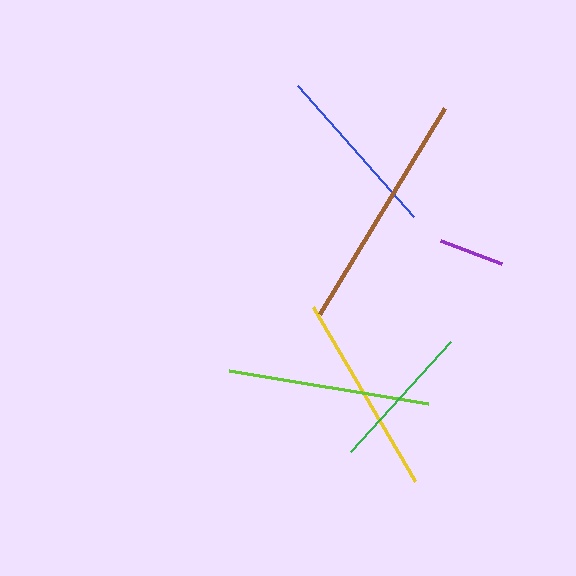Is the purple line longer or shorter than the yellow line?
The yellow line is longer than the purple line.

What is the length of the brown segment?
The brown segment is approximately 240 pixels long.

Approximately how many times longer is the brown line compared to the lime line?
The brown line is approximately 1.2 times the length of the lime line.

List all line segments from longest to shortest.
From longest to shortest: brown, yellow, lime, blue, green, purple.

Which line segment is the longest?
The brown line is the longest at approximately 240 pixels.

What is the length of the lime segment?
The lime segment is approximately 202 pixels long.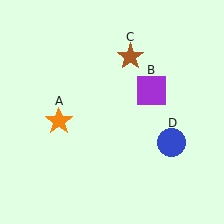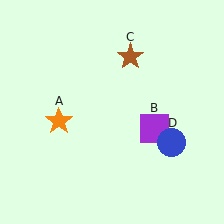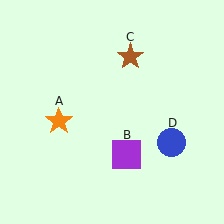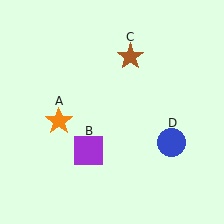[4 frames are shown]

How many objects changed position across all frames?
1 object changed position: purple square (object B).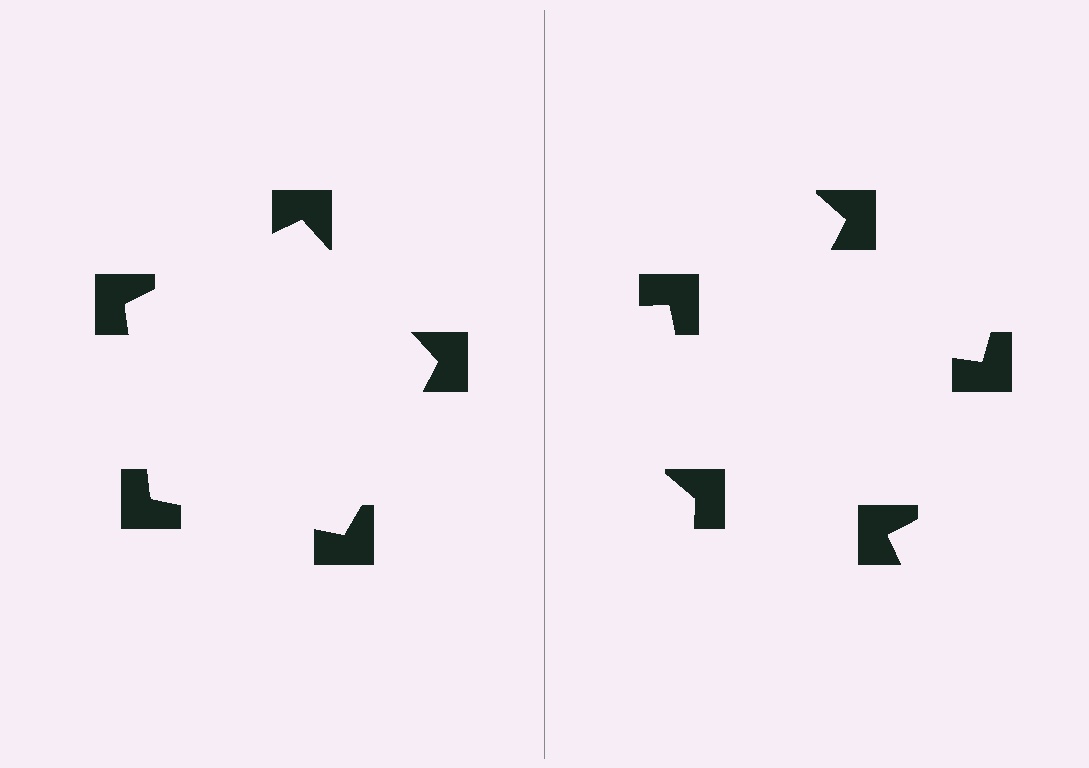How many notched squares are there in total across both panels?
10 — 5 on each side.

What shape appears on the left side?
An illusory pentagon.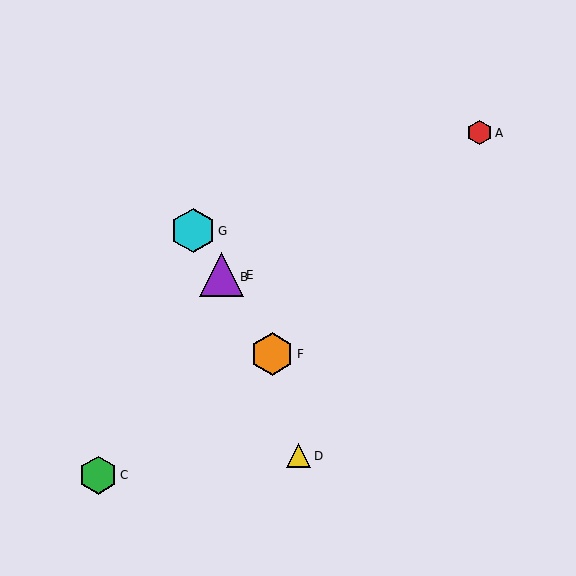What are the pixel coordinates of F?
Object F is at (272, 354).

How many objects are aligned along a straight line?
4 objects (B, E, F, G) are aligned along a straight line.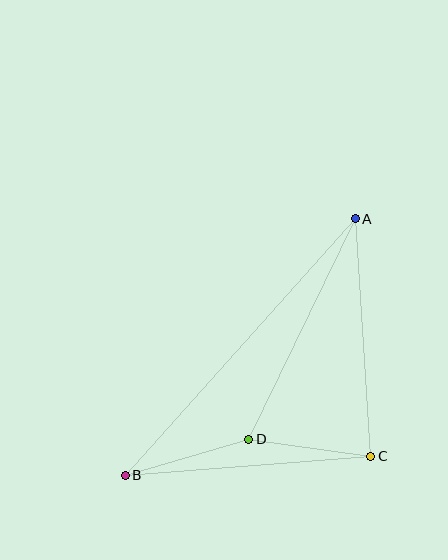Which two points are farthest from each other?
Points A and B are farthest from each other.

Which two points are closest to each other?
Points C and D are closest to each other.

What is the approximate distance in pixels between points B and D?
The distance between B and D is approximately 129 pixels.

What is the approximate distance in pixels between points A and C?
The distance between A and C is approximately 238 pixels.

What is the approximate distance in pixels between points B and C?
The distance between B and C is approximately 246 pixels.